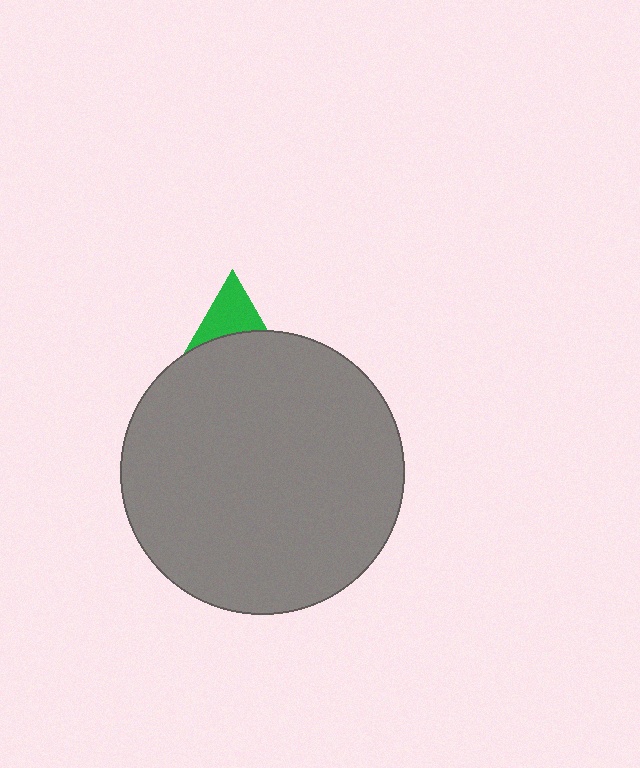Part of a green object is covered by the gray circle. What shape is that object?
It is a triangle.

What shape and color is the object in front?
The object in front is a gray circle.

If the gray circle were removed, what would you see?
You would see the complete green triangle.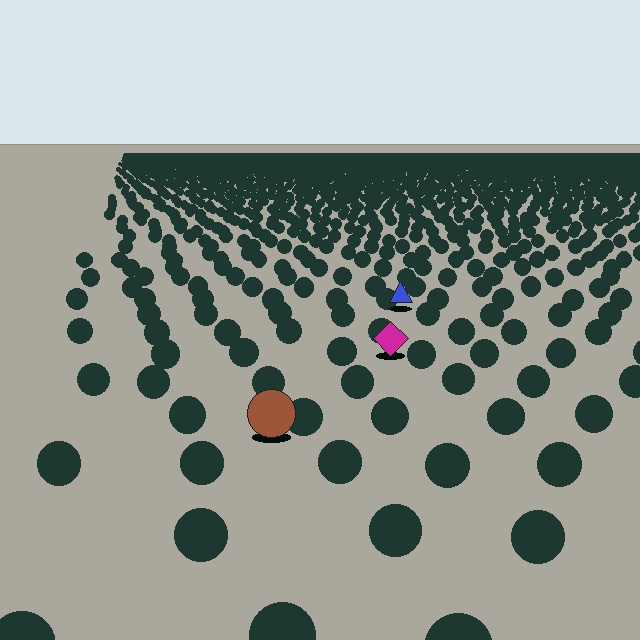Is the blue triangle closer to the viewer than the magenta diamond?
No. The magenta diamond is closer — you can tell from the texture gradient: the ground texture is coarser near it.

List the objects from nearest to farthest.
From nearest to farthest: the brown circle, the magenta diamond, the blue triangle.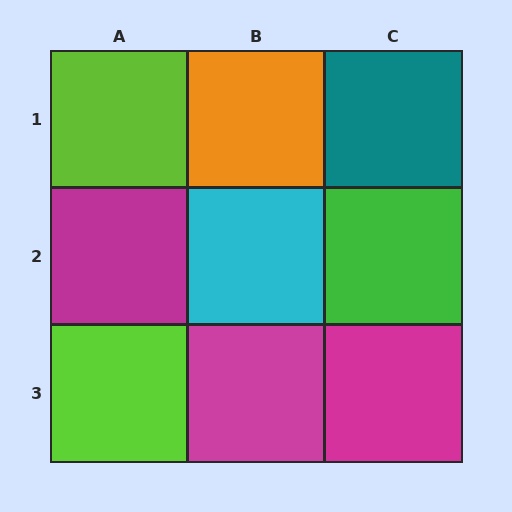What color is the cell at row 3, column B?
Magenta.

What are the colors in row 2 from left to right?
Magenta, cyan, green.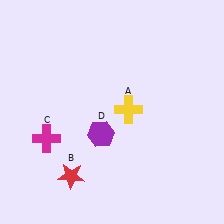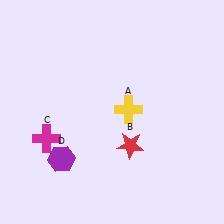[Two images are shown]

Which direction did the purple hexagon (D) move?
The purple hexagon (D) moved left.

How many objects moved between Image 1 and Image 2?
2 objects moved between the two images.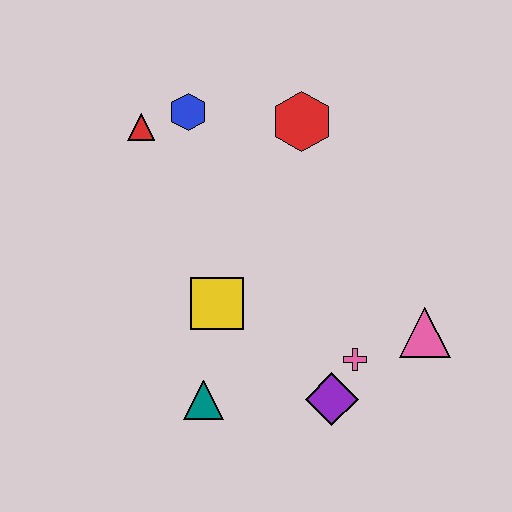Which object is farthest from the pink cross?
The red triangle is farthest from the pink cross.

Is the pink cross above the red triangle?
No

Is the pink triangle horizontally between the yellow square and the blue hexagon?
No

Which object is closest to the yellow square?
The teal triangle is closest to the yellow square.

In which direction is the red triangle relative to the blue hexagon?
The red triangle is to the left of the blue hexagon.